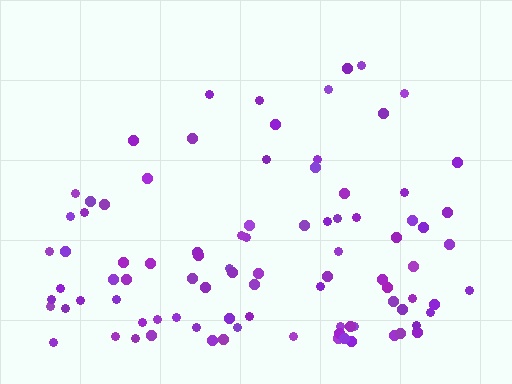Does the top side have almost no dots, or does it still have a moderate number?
Still a moderate number, just noticeably fewer than the bottom.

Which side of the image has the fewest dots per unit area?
The top.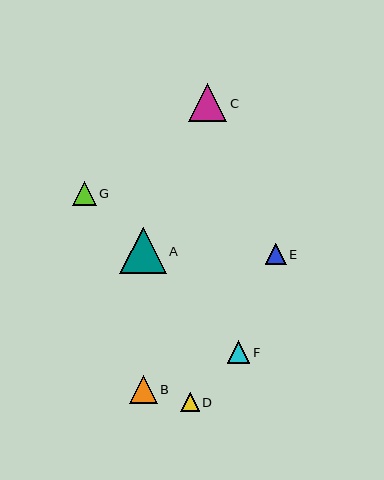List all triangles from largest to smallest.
From largest to smallest: A, C, B, G, F, E, D.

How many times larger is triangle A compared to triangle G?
Triangle A is approximately 2.0 times the size of triangle G.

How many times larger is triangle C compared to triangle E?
Triangle C is approximately 1.8 times the size of triangle E.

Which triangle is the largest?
Triangle A is the largest with a size of approximately 47 pixels.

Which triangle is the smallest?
Triangle D is the smallest with a size of approximately 19 pixels.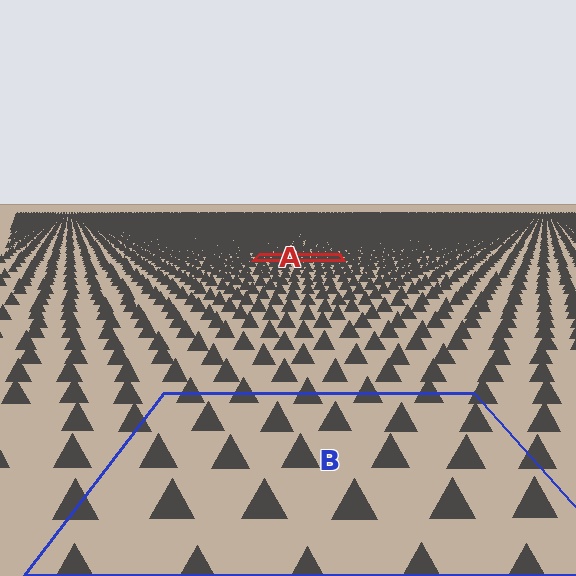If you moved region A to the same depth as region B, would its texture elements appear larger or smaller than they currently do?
They would appear larger. At a closer depth, the same texture elements are projected at a bigger on-screen size.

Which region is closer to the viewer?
Region B is closer. The texture elements there are larger and more spread out.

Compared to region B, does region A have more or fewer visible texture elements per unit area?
Region A has more texture elements per unit area — they are packed more densely because it is farther away.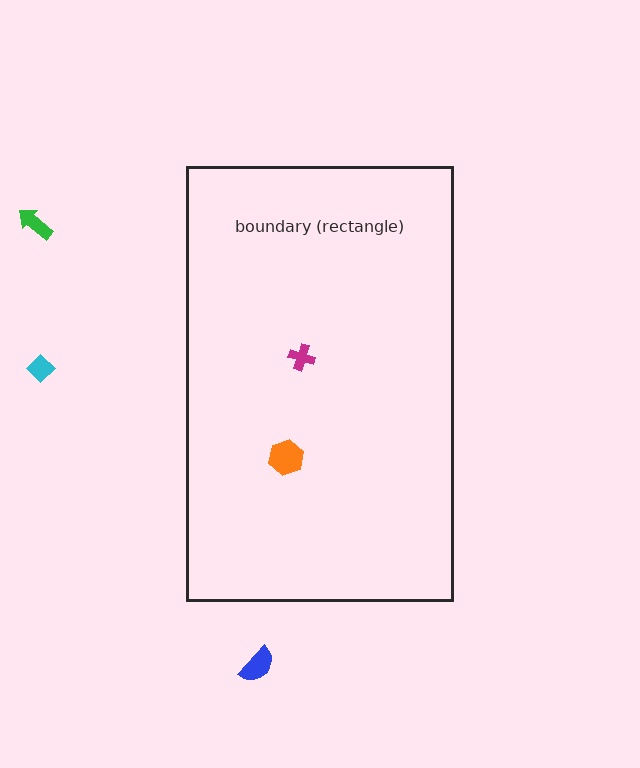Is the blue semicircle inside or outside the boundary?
Outside.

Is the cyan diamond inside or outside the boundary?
Outside.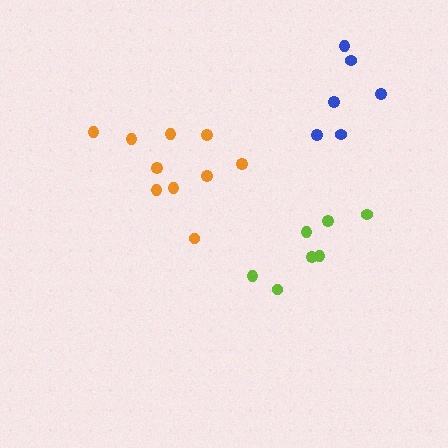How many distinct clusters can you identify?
There are 3 distinct clusters.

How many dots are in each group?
Group 1: 10 dots, Group 2: 7 dots, Group 3: 6 dots (23 total).